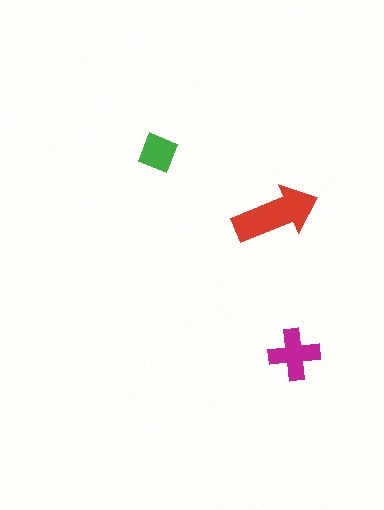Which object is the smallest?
The green square.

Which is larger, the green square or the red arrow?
The red arrow.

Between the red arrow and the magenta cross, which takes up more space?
The red arrow.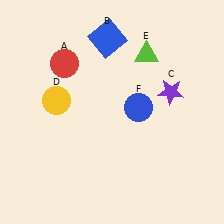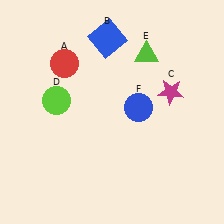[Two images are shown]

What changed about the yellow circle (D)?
In Image 1, D is yellow. In Image 2, it changed to lime.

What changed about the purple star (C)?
In Image 1, C is purple. In Image 2, it changed to magenta.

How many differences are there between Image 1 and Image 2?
There are 2 differences between the two images.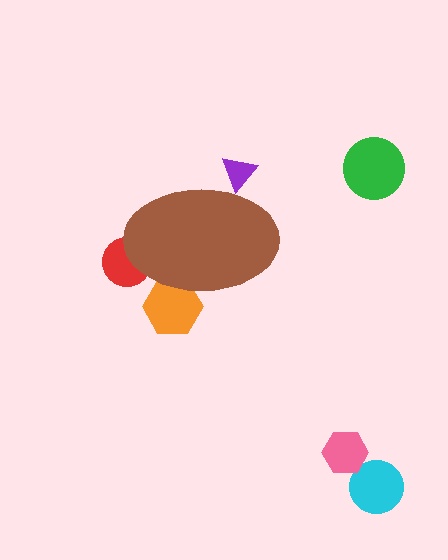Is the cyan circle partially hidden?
No, the cyan circle is fully visible.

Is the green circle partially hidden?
No, the green circle is fully visible.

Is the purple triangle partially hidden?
Yes, the purple triangle is partially hidden behind the brown ellipse.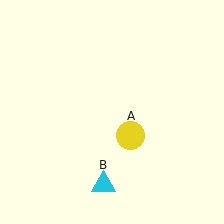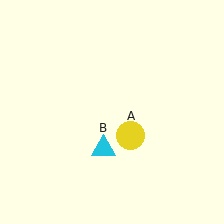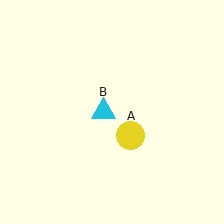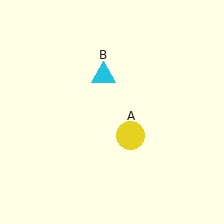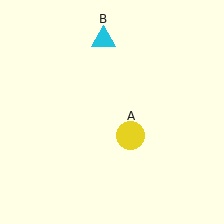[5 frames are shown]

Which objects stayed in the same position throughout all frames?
Yellow circle (object A) remained stationary.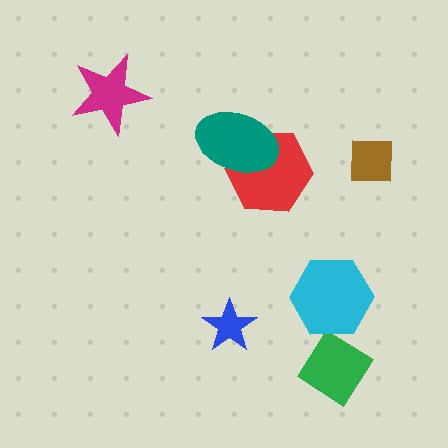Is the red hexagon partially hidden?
Yes, it is partially covered by another shape.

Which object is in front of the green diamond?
The cyan hexagon is in front of the green diamond.